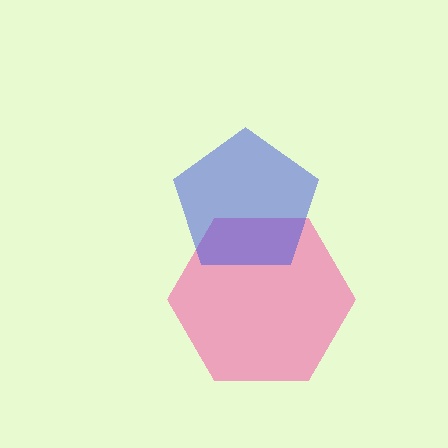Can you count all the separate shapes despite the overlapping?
Yes, there are 2 separate shapes.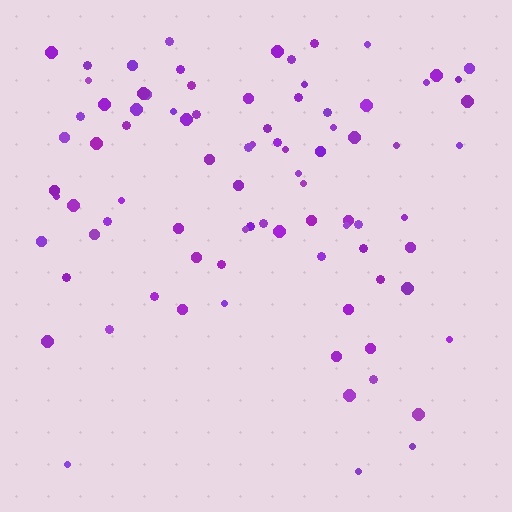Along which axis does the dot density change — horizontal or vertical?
Vertical.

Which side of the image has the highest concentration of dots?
The top.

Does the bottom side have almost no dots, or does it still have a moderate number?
Still a moderate number, just noticeably fewer than the top.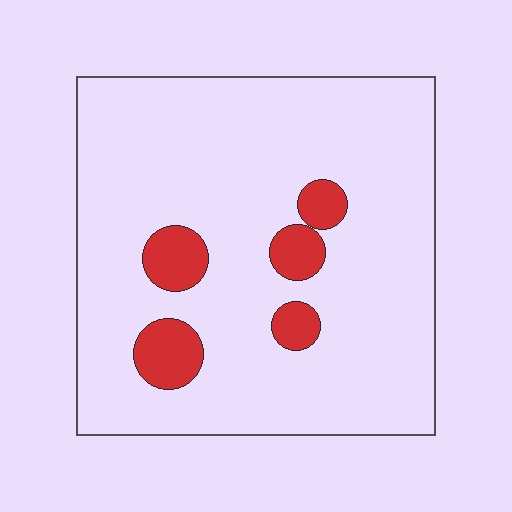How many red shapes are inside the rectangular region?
5.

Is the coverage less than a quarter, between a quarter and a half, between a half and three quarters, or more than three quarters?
Less than a quarter.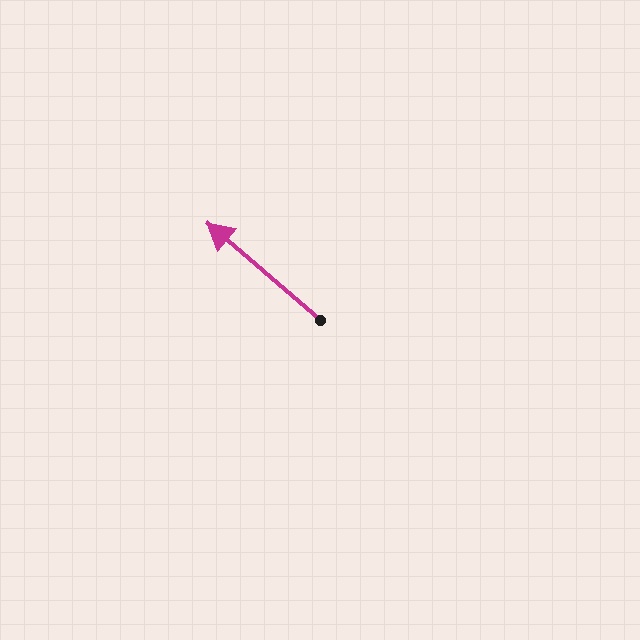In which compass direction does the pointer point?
Northwest.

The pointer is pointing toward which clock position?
Roughly 10 o'clock.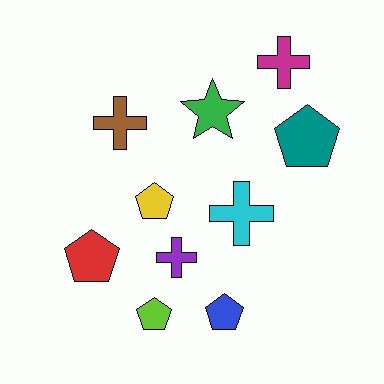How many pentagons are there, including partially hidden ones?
There are 5 pentagons.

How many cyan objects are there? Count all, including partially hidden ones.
There is 1 cyan object.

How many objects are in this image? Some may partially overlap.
There are 10 objects.